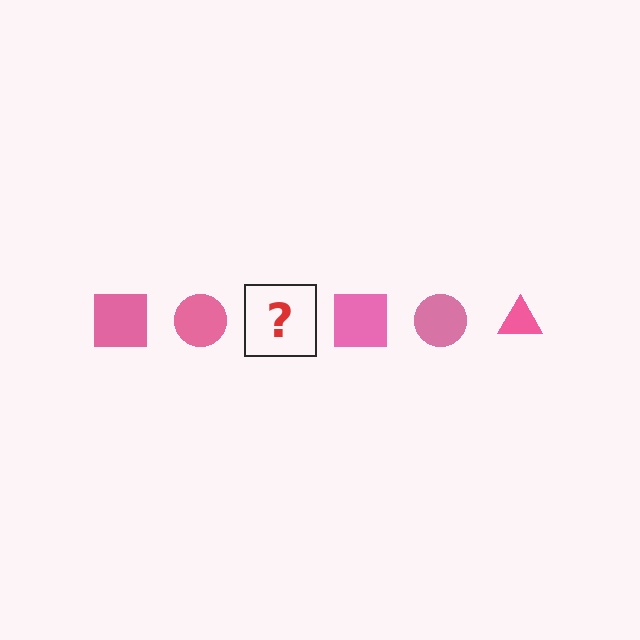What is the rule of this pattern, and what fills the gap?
The rule is that the pattern cycles through square, circle, triangle shapes in pink. The gap should be filled with a pink triangle.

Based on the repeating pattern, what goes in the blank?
The blank should be a pink triangle.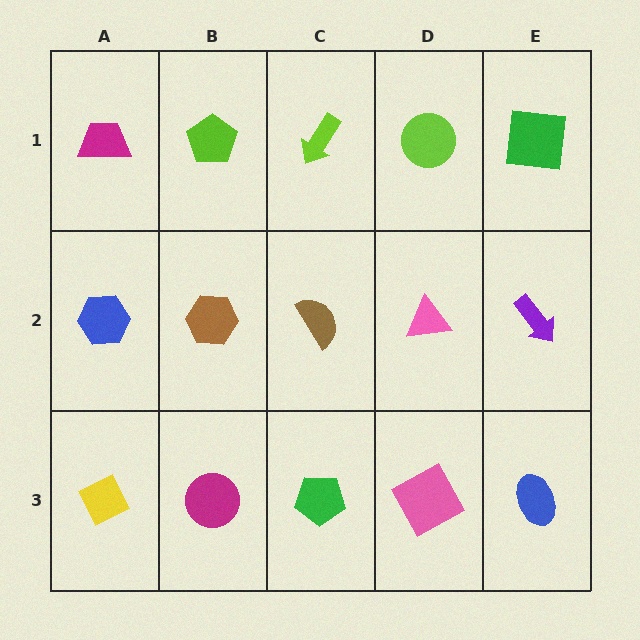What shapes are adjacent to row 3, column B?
A brown hexagon (row 2, column B), a yellow diamond (row 3, column A), a green pentagon (row 3, column C).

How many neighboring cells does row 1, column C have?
3.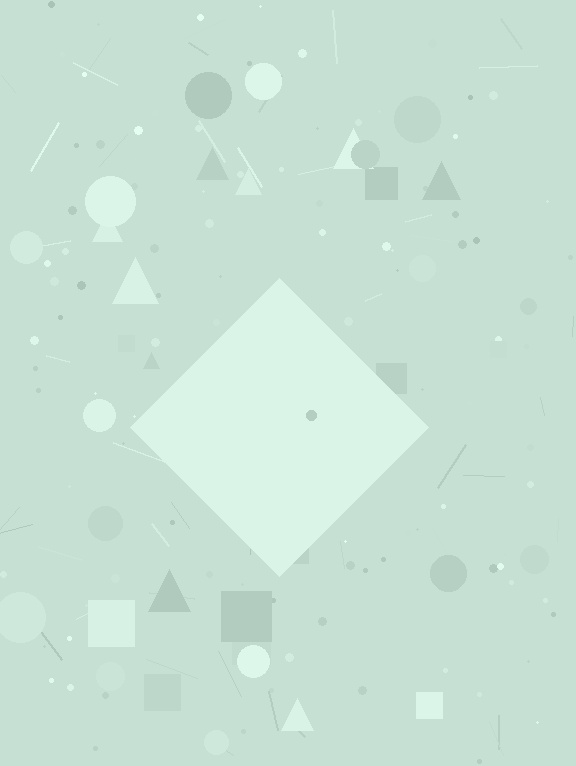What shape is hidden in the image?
A diamond is hidden in the image.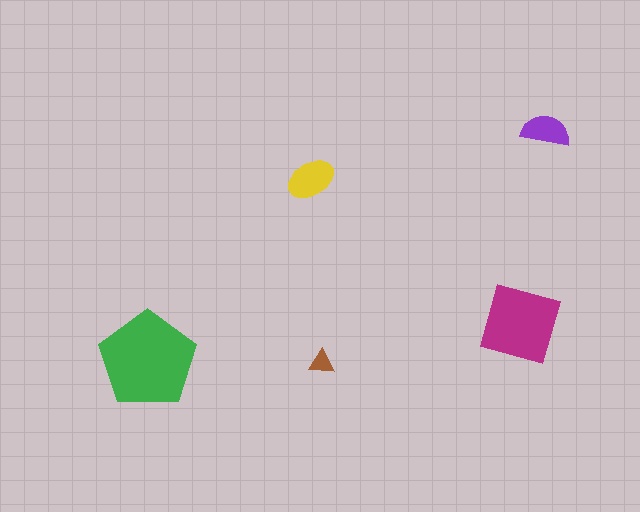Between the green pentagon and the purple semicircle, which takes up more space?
The green pentagon.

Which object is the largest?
The green pentagon.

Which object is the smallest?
The brown triangle.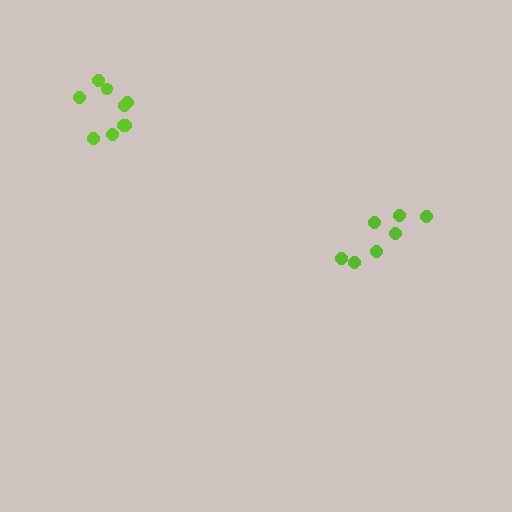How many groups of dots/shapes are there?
There are 2 groups.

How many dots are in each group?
Group 1: 9 dots, Group 2: 7 dots (16 total).